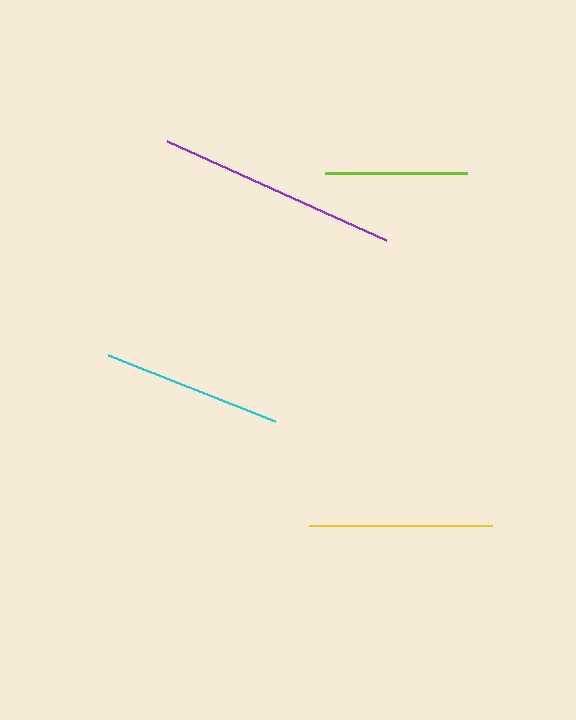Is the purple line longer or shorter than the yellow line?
The purple line is longer than the yellow line.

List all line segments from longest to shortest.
From longest to shortest: purple, yellow, cyan, lime.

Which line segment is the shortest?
The lime line is the shortest at approximately 142 pixels.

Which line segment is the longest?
The purple line is the longest at approximately 241 pixels.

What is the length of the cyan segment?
The cyan segment is approximately 179 pixels long.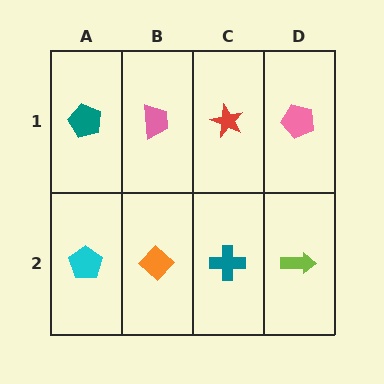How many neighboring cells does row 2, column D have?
2.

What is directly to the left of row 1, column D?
A red star.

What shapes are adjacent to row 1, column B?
An orange diamond (row 2, column B), a teal pentagon (row 1, column A), a red star (row 1, column C).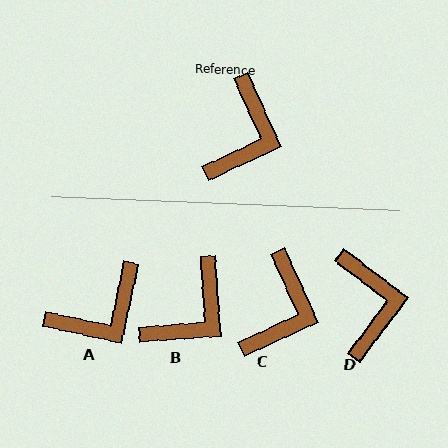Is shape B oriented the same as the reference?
No, it is off by about 21 degrees.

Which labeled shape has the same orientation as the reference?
C.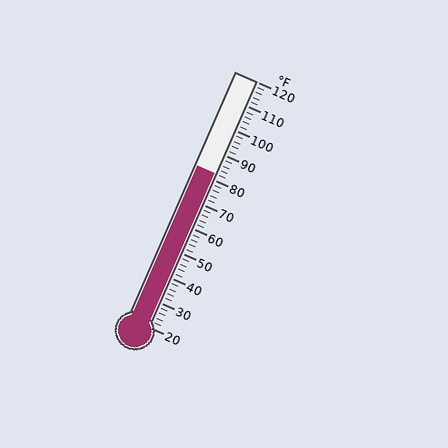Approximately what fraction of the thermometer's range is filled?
The thermometer is filled to approximately 60% of its range.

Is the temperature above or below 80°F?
The temperature is above 80°F.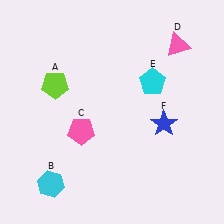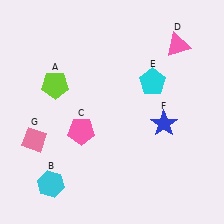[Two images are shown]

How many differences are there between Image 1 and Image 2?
There is 1 difference between the two images.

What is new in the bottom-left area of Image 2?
A pink diamond (G) was added in the bottom-left area of Image 2.